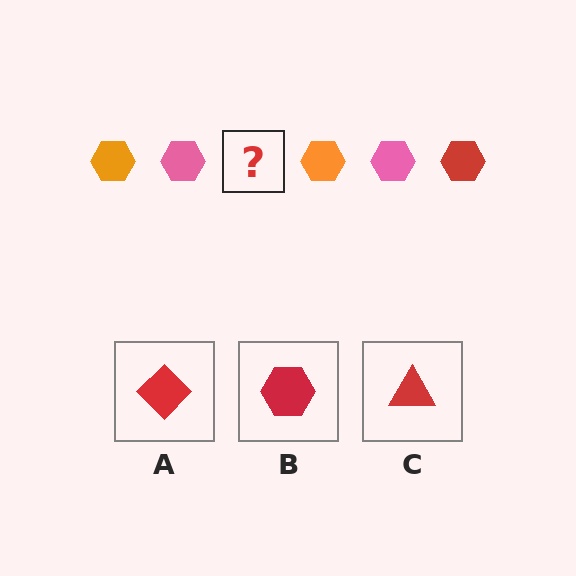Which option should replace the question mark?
Option B.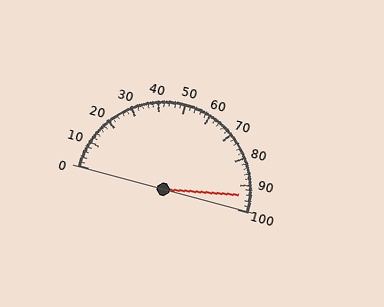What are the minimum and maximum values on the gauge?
The gauge ranges from 0 to 100.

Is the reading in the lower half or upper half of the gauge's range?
The reading is in the upper half of the range (0 to 100).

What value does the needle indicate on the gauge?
The needle indicates approximately 94.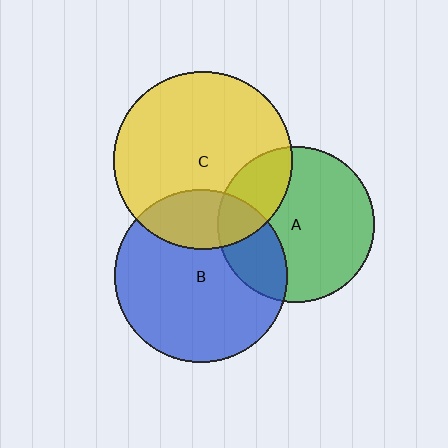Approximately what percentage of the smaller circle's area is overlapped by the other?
Approximately 25%.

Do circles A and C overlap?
Yes.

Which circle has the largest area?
Circle C (yellow).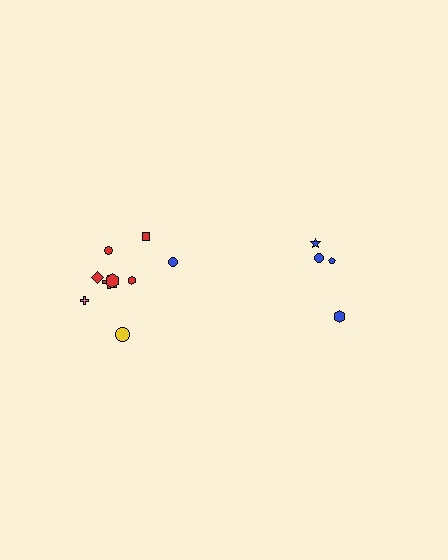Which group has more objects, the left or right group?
The left group.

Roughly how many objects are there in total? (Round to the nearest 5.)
Roughly 15 objects in total.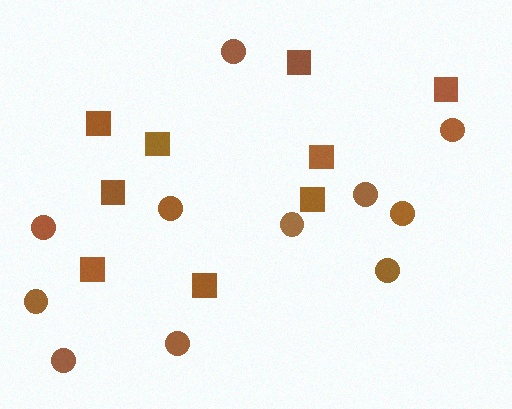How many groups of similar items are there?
There are 2 groups: one group of squares (9) and one group of circles (11).